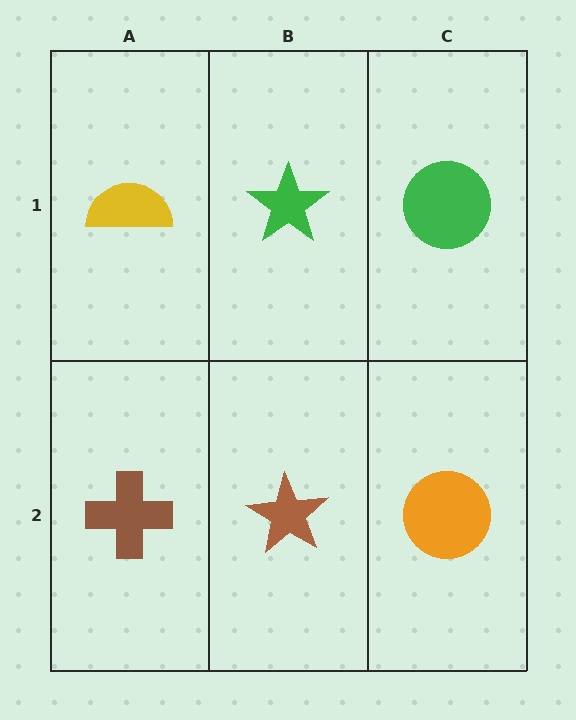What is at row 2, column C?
An orange circle.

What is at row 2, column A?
A brown cross.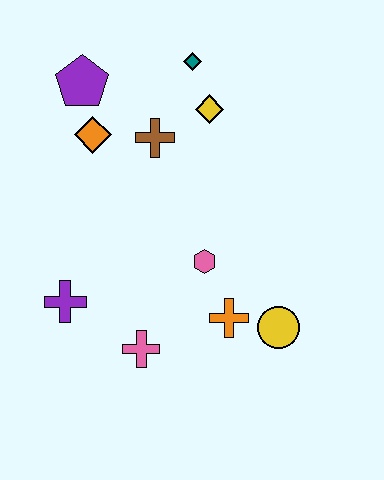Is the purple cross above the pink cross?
Yes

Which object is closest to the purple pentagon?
The orange diamond is closest to the purple pentagon.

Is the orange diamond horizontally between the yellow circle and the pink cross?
No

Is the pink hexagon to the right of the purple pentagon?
Yes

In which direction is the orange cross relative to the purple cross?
The orange cross is to the right of the purple cross.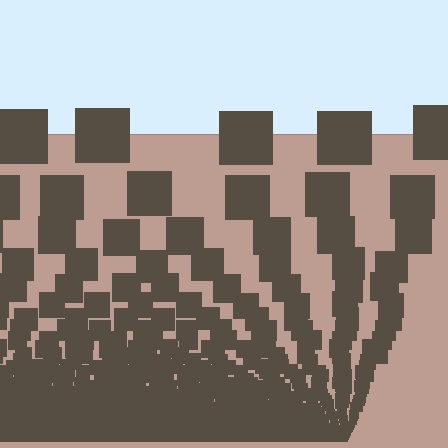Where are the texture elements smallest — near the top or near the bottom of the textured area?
Near the bottom.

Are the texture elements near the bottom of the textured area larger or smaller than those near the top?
Smaller. The gradient is inverted — elements near the bottom are smaller and denser.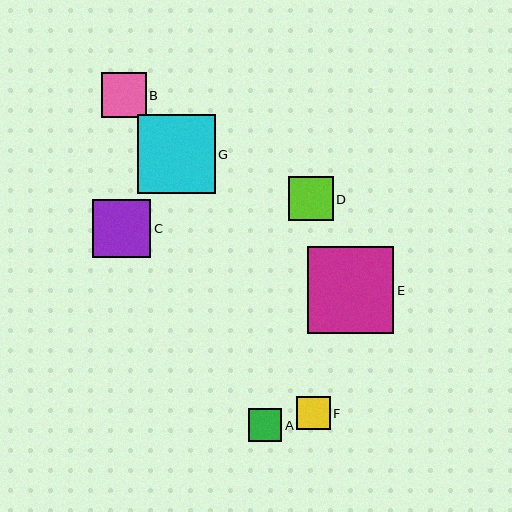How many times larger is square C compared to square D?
Square C is approximately 1.3 times the size of square D.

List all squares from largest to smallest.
From largest to smallest: E, G, C, B, D, F, A.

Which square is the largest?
Square E is the largest with a size of approximately 87 pixels.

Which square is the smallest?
Square A is the smallest with a size of approximately 33 pixels.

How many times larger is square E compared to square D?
Square E is approximately 2.0 times the size of square D.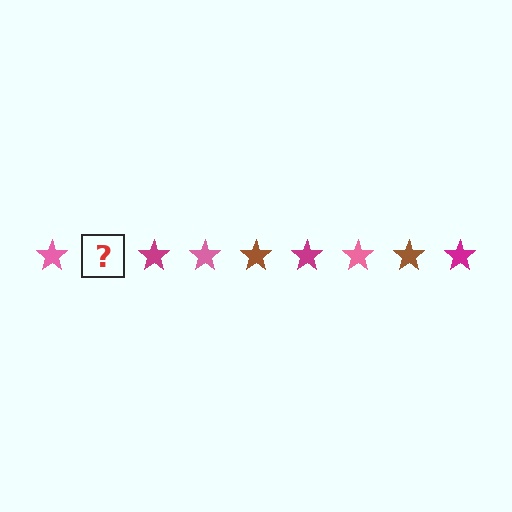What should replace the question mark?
The question mark should be replaced with a brown star.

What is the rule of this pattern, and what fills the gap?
The rule is that the pattern cycles through pink, brown, magenta stars. The gap should be filled with a brown star.